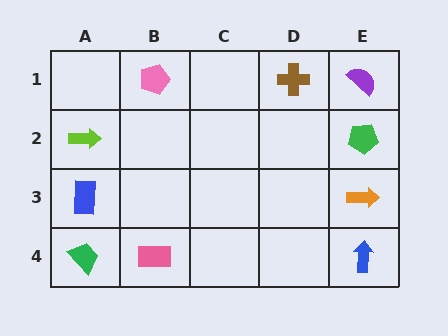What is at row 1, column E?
A purple semicircle.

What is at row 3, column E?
An orange arrow.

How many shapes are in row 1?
3 shapes.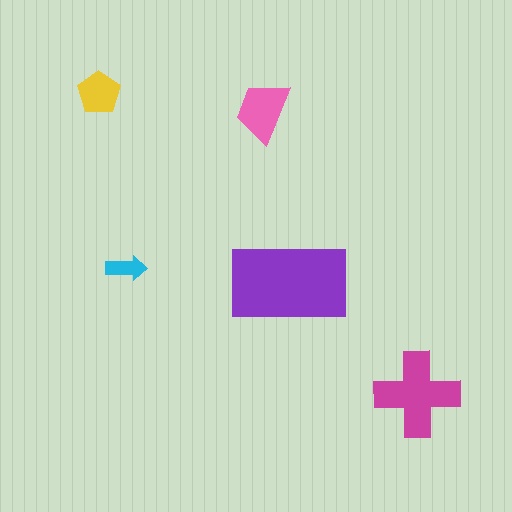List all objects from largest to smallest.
The purple rectangle, the magenta cross, the pink trapezoid, the yellow pentagon, the cyan arrow.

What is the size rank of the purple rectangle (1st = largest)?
1st.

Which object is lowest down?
The magenta cross is bottommost.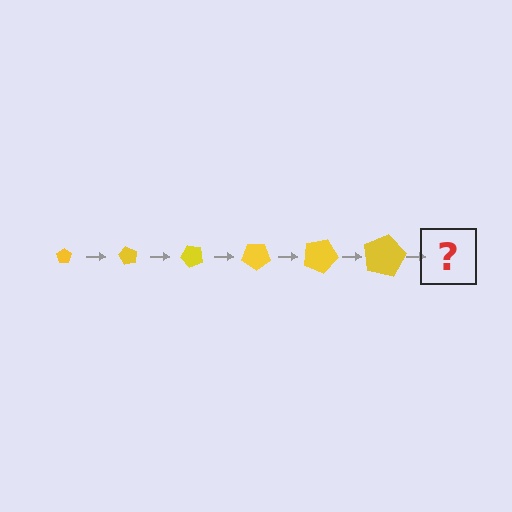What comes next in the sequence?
The next element should be a pentagon, larger than the previous one and rotated 360 degrees from the start.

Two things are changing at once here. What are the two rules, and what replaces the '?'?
The two rules are that the pentagon grows larger each step and it rotates 60 degrees each step. The '?' should be a pentagon, larger than the previous one and rotated 360 degrees from the start.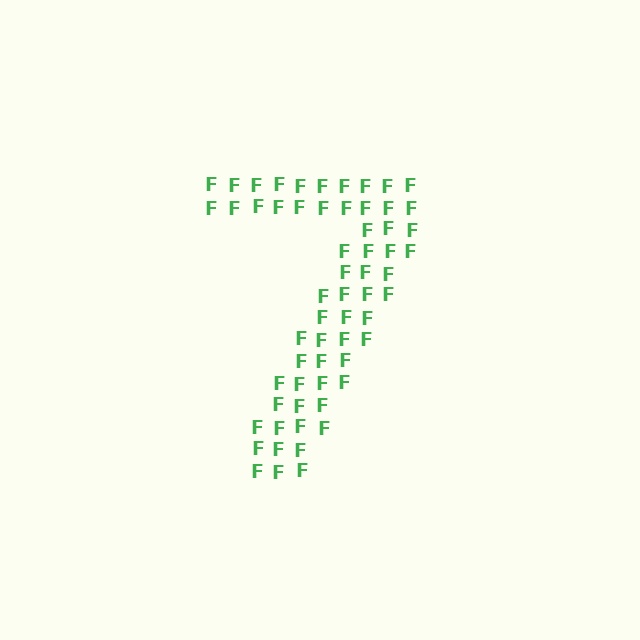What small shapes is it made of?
It is made of small letter F's.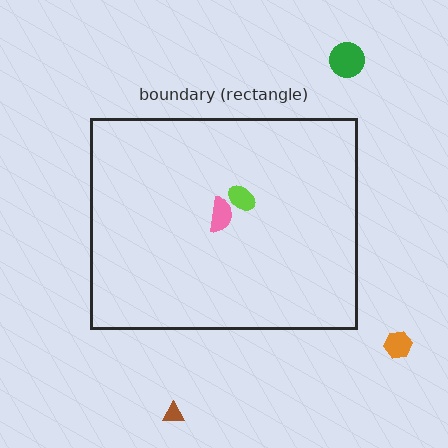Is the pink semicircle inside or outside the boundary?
Inside.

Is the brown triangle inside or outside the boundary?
Outside.